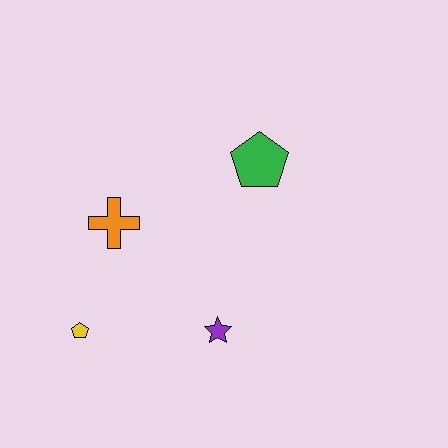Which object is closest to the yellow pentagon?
The orange cross is closest to the yellow pentagon.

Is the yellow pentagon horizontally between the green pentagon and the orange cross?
No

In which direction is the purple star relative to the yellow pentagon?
The purple star is to the right of the yellow pentagon.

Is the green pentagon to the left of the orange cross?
No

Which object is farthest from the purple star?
The green pentagon is farthest from the purple star.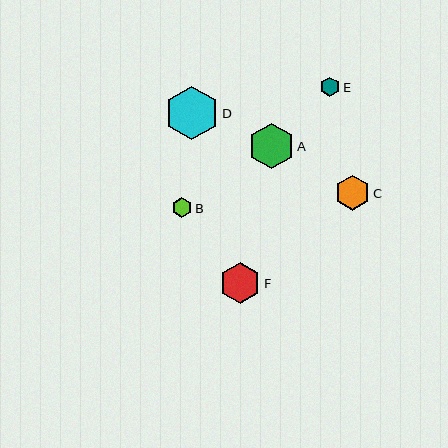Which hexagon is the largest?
Hexagon D is the largest with a size of approximately 54 pixels.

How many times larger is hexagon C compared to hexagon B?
Hexagon C is approximately 1.7 times the size of hexagon B.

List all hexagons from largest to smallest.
From largest to smallest: D, A, F, C, B, E.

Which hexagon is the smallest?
Hexagon E is the smallest with a size of approximately 20 pixels.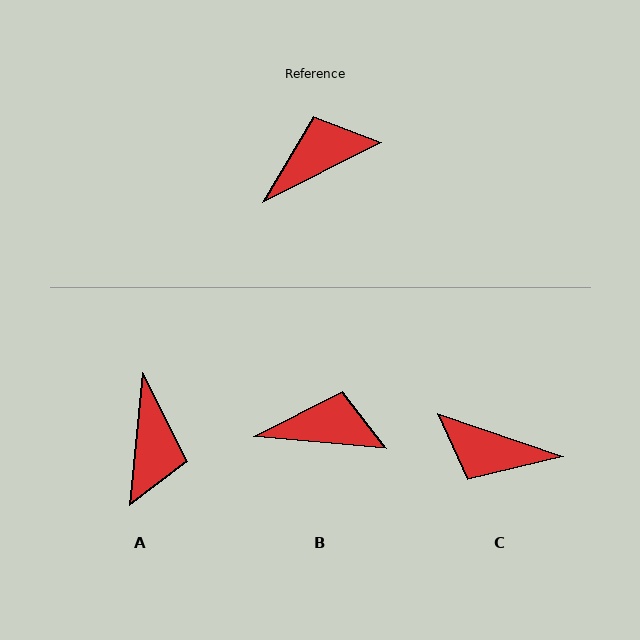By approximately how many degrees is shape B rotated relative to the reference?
Approximately 32 degrees clockwise.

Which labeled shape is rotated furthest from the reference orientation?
C, about 134 degrees away.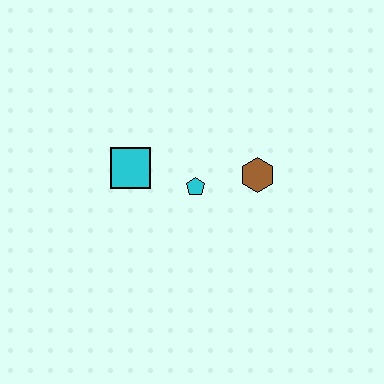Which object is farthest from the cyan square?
The brown hexagon is farthest from the cyan square.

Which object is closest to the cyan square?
The cyan pentagon is closest to the cyan square.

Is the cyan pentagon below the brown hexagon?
Yes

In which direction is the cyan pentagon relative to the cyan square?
The cyan pentagon is to the right of the cyan square.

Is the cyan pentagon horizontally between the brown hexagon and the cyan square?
Yes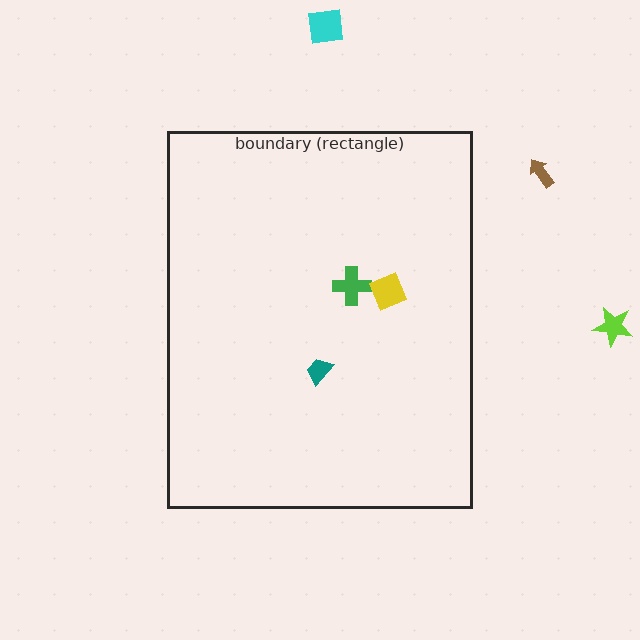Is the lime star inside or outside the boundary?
Outside.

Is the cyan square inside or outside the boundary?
Outside.